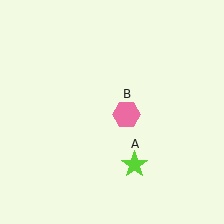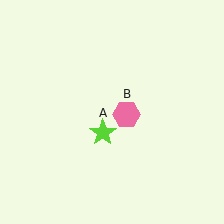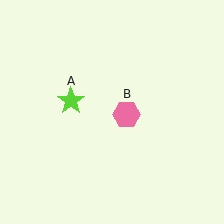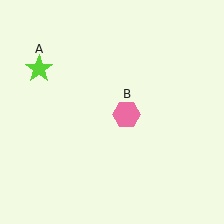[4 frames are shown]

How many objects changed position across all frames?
1 object changed position: lime star (object A).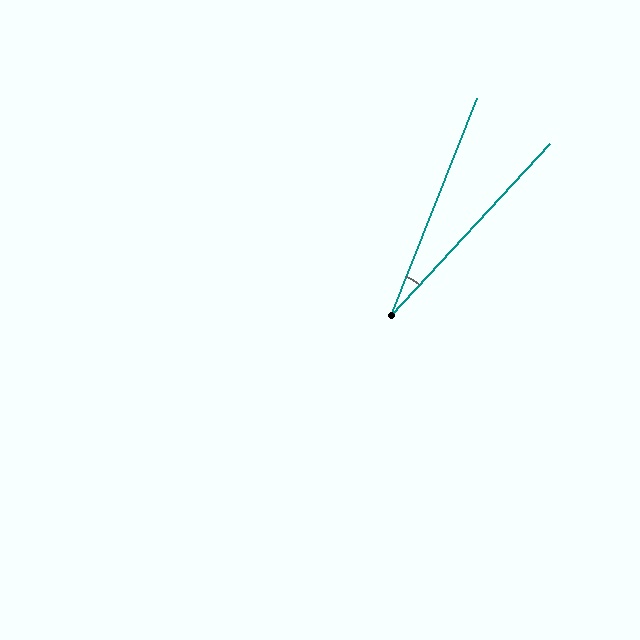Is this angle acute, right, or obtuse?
It is acute.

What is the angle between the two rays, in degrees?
Approximately 21 degrees.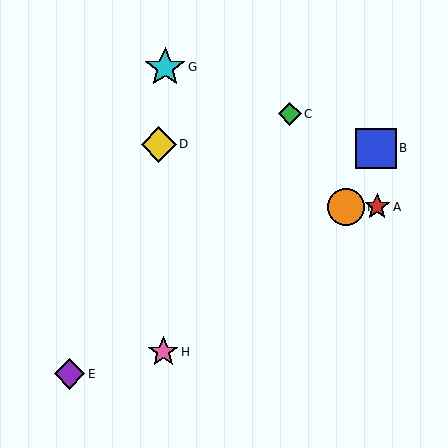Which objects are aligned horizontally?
Objects A, F are aligned horizontally.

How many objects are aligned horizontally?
2 objects (A, F) are aligned horizontally.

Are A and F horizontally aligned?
Yes, both are at y≈207.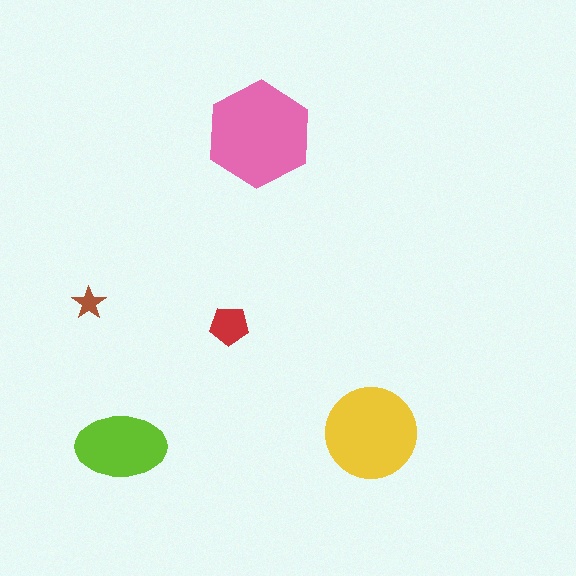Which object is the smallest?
The brown star.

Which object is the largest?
The pink hexagon.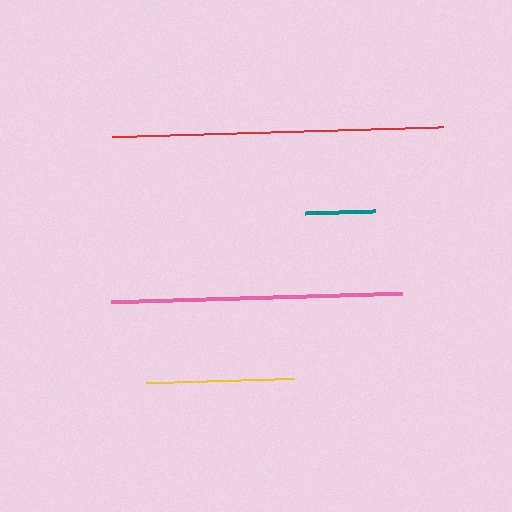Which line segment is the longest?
The red line is the longest at approximately 330 pixels.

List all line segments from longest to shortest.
From longest to shortest: red, pink, yellow, teal.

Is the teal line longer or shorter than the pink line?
The pink line is longer than the teal line.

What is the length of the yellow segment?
The yellow segment is approximately 148 pixels long.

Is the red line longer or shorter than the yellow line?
The red line is longer than the yellow line.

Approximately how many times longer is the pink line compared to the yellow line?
The pink line is approximately 2.0 times the length of the yellow line.